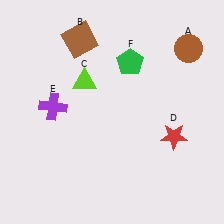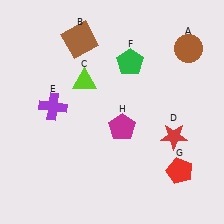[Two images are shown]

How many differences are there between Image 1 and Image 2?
There are 2 differences between the two images.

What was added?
A red pentagon (G), a magenta pentagon (H) were added in Image 2.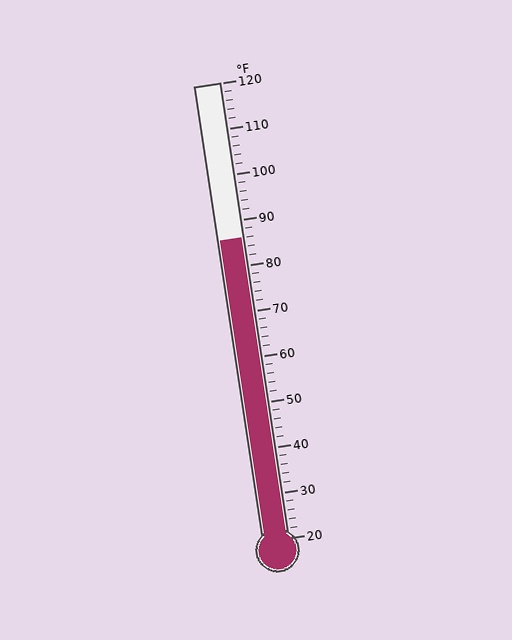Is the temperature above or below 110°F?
The temperature is below 110°F.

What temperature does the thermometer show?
The thermometer shows approximately 86°F.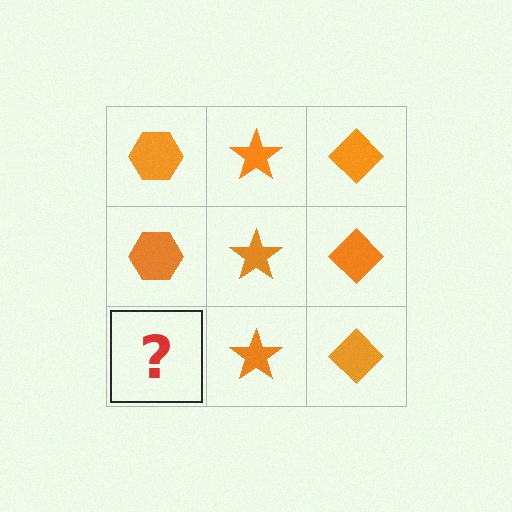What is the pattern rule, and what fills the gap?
The rule is that each column has a consistent shape. The gap should be filled with an orange hexagon.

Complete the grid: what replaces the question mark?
The question mark should be replaced with an orange hexagon.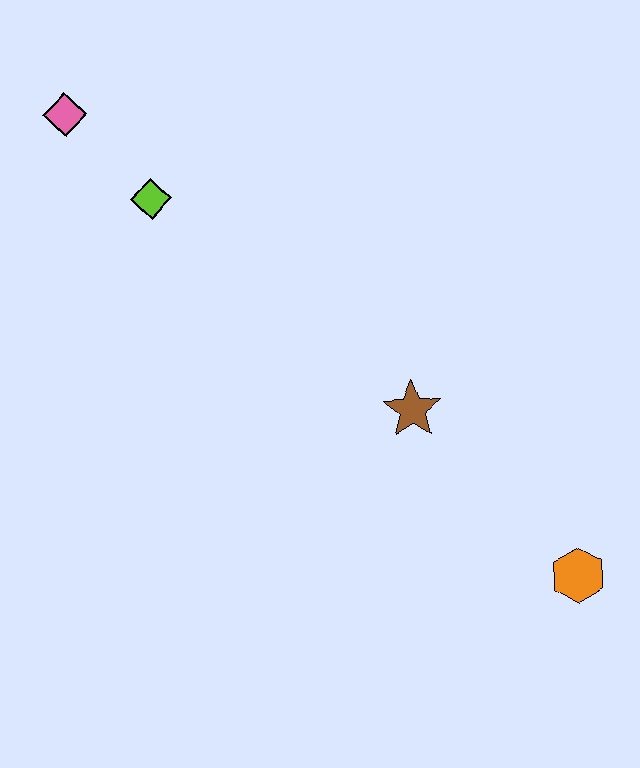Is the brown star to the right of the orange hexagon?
No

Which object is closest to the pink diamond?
The lime diamond is closest to the pink diamond.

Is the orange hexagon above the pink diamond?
No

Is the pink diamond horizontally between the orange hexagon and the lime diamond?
No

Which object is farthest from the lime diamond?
The orange hexagon is farthest from the lime diamond.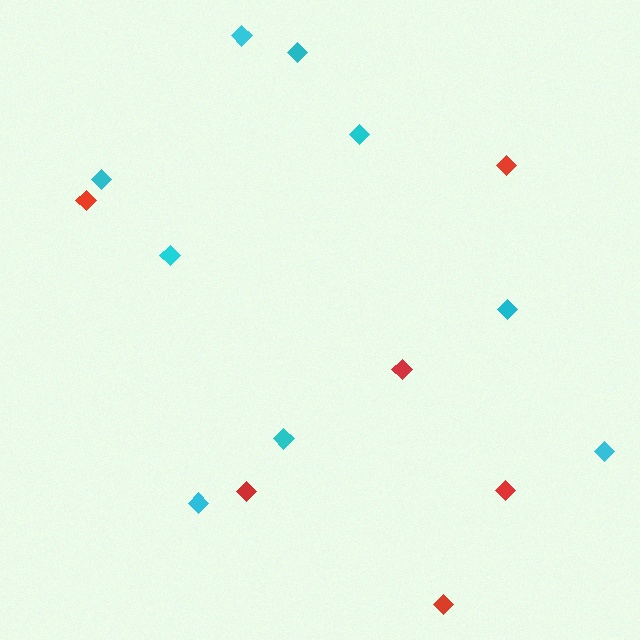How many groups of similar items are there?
There are 2 groups: one group of red diamonds (6) and one group of cyan diamonds (9).